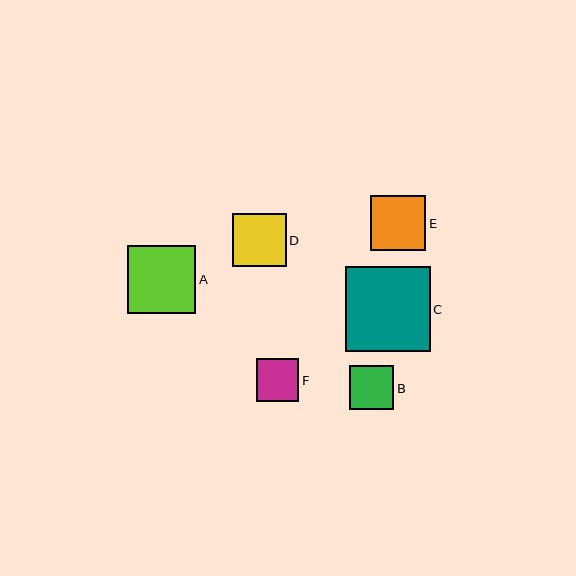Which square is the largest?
Square C is the largest with a size of approximately 85 pixels.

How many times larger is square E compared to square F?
Square E is approximately 1.3 times the size of square F.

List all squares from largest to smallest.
From largest to smallest: C, A, E, D, B, F.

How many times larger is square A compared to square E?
Square A is approximately 1.2 times the size of square E.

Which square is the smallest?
Square F is the smallest with a size of approximately 42 pixels.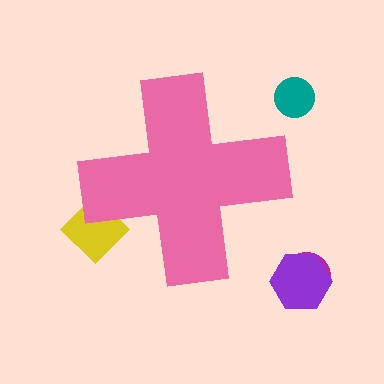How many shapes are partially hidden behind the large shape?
1 shape is partially hidden.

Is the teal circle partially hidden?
No, the teal circle is fully visible.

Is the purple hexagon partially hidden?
No, the purple hexagon is fully visible.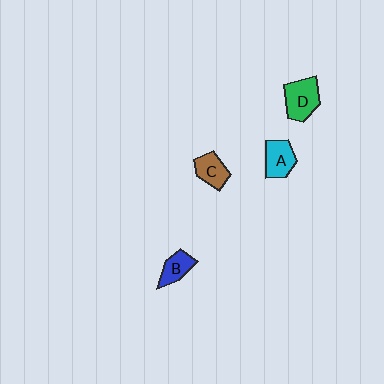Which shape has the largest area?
Shape D (green).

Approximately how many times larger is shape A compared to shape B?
Approximately 1.2 times.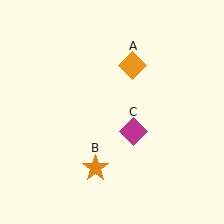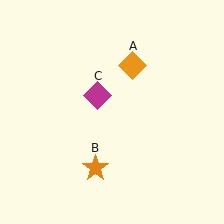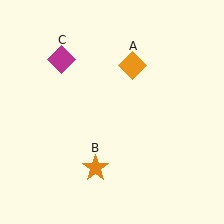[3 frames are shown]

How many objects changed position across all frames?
1 object changed position: magenta diamond (object C).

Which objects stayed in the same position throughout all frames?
Orange diamond (object A) and orange star (object B) remained stationary.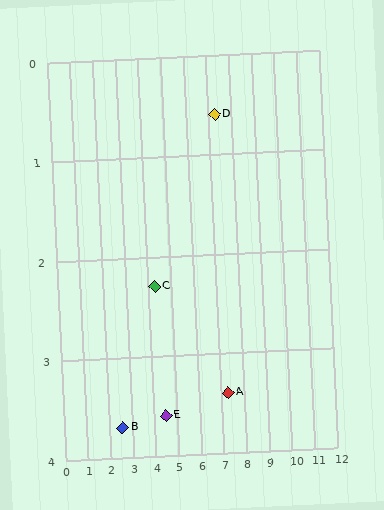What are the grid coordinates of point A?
Point A is at approximately (7.3, 3.4).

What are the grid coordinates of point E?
Point E is at approximately (4.5, 3.6).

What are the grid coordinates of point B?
Point B is at approximately (2.6, 3.7).